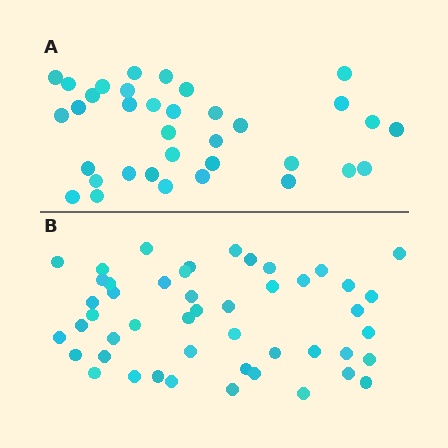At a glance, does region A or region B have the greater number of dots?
Region B (the bottom region) has more dots.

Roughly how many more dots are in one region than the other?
Region B has approximately 15 more dots than region A.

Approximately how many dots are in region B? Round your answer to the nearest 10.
About 50 dots. (The exact count is 48, which rounds to 50.)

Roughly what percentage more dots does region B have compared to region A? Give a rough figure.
About 35% more.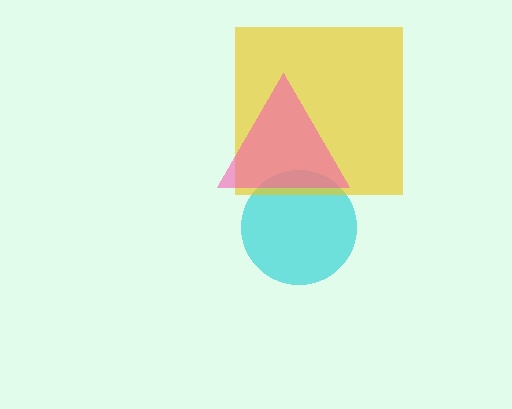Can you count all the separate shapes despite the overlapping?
Yes, there are 3 separate shapes.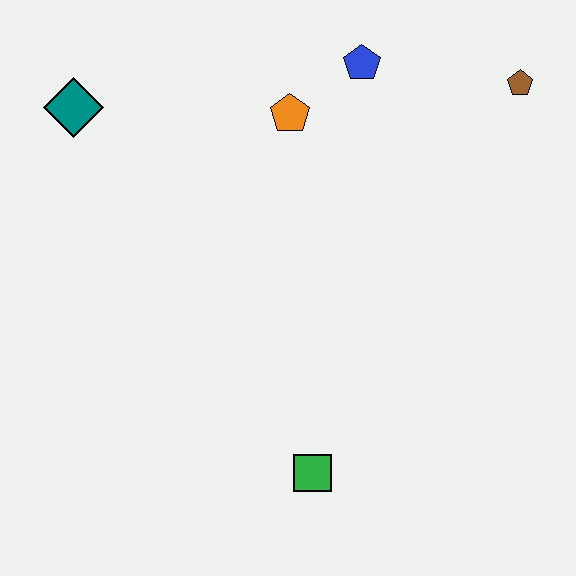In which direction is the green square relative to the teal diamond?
The green square is below the teal diamond.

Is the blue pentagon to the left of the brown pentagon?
Yes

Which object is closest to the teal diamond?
The orange pentagon is closest to the teal diamond.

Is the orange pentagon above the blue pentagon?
No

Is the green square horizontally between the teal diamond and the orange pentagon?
No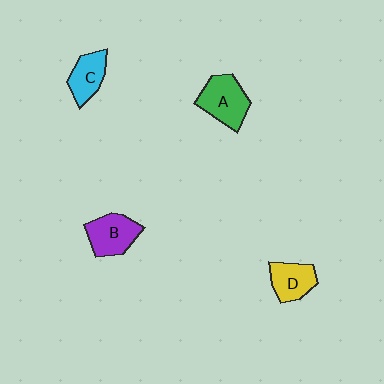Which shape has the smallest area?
Shape C (cyan).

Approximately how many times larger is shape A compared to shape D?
Approximately 1.3 times.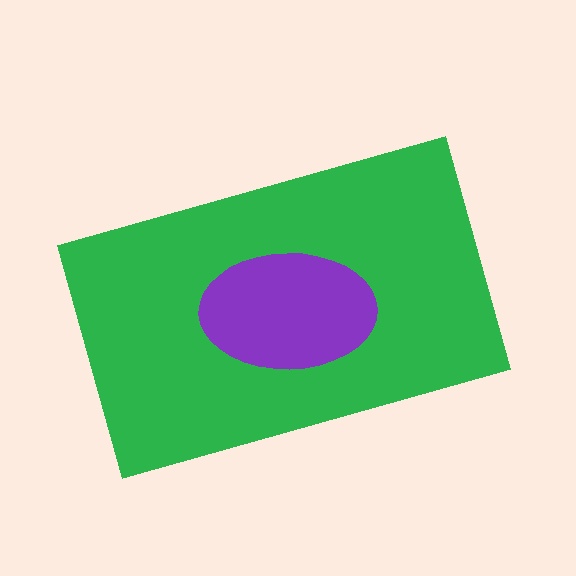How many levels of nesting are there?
2.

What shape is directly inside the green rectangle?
The purple ellipse.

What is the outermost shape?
The green rectangle.